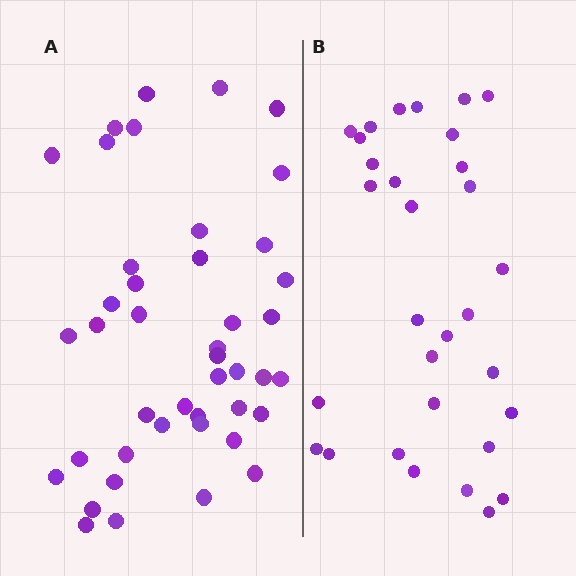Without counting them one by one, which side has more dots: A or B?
Region A (the left region) has more dots.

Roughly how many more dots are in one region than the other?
Region A has roughly 12 or so more dots than region B.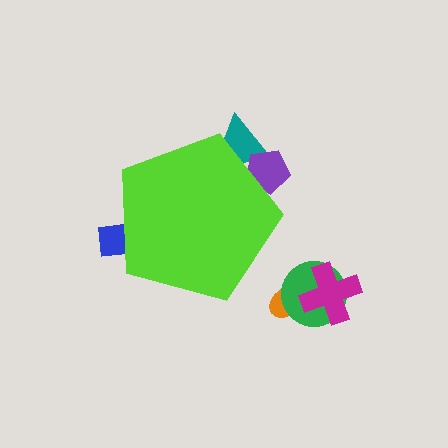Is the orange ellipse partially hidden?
No, the orange ellipse is fully visible.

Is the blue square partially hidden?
Yes, the blue square is partially hidden behind the lime pentagon.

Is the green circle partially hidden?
No, the green circle is fully visible.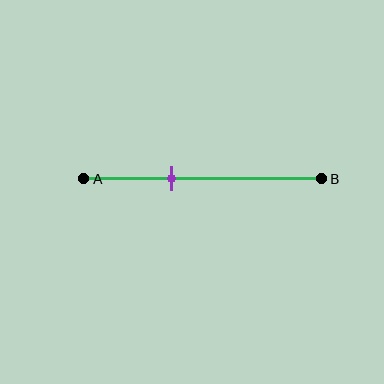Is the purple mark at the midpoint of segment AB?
No, the mark is at about 35% from A, not at the 50% midpoint.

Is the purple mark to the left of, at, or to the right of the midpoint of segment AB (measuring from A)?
The purple mark is to the left of the midpoint of segment AB.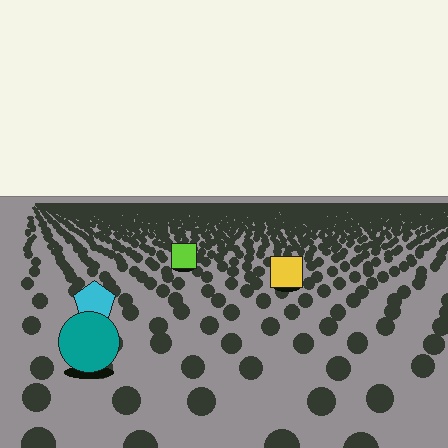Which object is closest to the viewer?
The teal circle is closest. The texture marks near it are larger and more spread out.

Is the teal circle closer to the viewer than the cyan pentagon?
Yes. The teal circle is closer — you can tell from the texture gradient: the ground texture is coarser near it.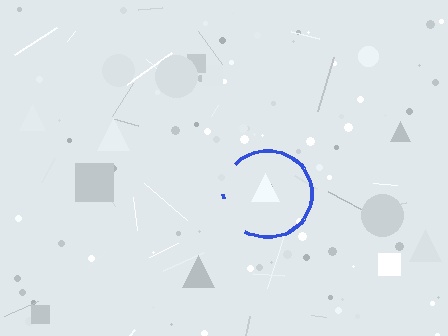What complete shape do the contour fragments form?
The contour fragments form a circle.